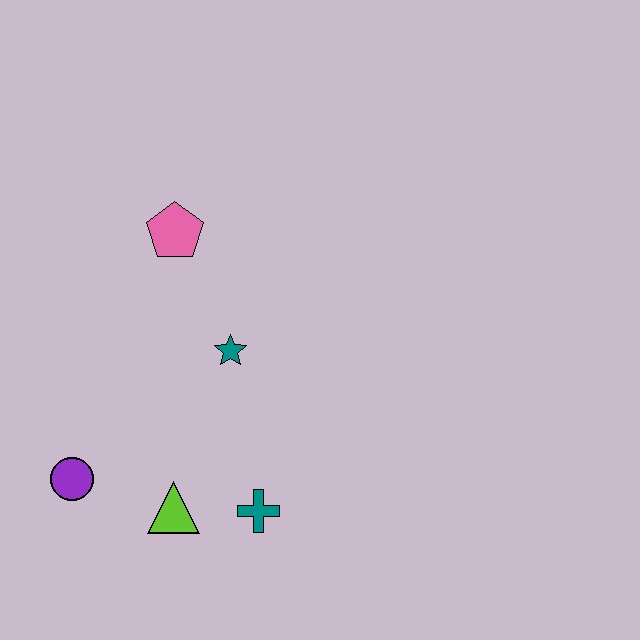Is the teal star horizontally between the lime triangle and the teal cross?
Yes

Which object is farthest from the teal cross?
The pink pentagon is farthest from the teal cross.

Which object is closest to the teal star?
The pink pentagon is closest to the teal star.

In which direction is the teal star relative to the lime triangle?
The teal star is above the lime triangle.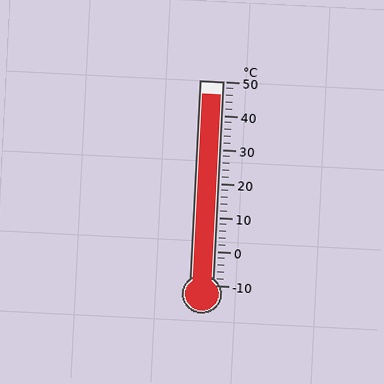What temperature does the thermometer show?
The thermometer shows approximately 46°C.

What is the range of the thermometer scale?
The thermometer scale ranges from -10°C to 50°C.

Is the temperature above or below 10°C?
The temperature is above 10°C.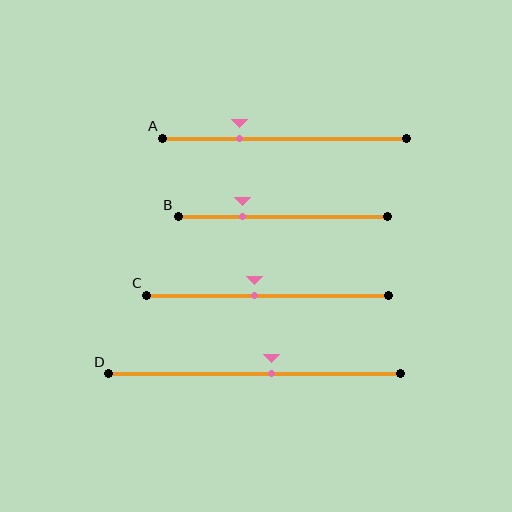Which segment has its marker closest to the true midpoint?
Segment C has its marker closest to the true midpoint.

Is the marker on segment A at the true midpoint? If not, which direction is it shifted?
No, the marker on segment A is shifted to the left by about 18% of the segment length.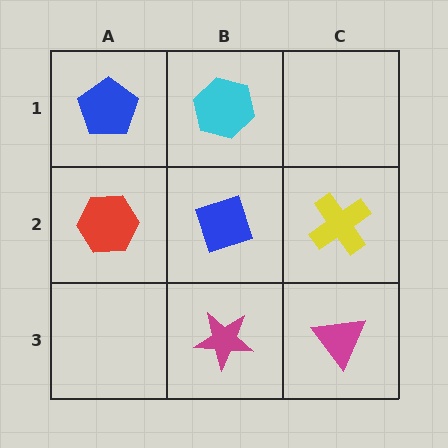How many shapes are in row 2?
3 shapes.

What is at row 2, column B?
A blue diamond.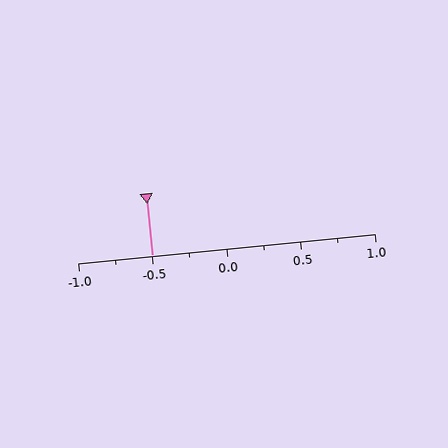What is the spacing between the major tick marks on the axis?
The major ticks are spaced 0.5 apart.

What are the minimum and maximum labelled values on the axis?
The axis runs from -1.0 to 1.0.